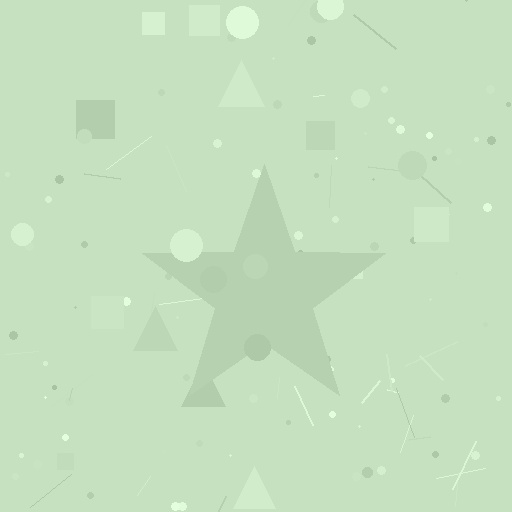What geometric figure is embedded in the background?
A star is embedded in the background.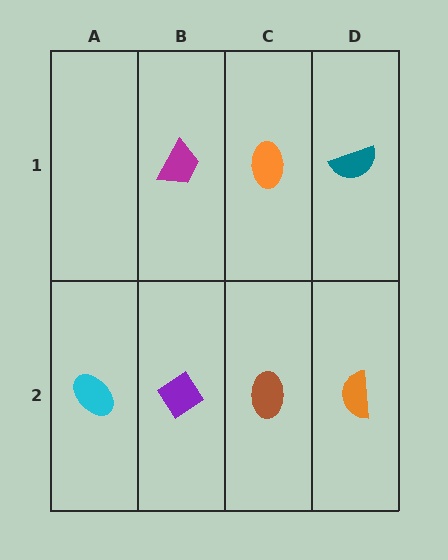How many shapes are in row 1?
3 shapes.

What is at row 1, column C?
An orange ellipse.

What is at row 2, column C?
A brown ellipse.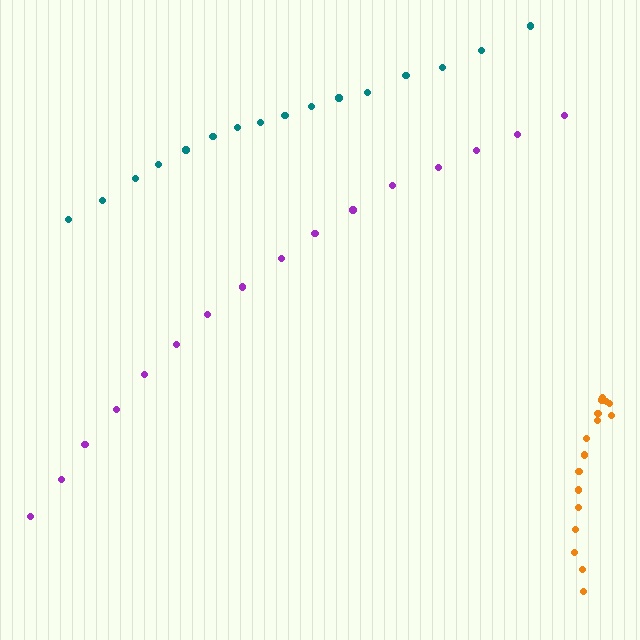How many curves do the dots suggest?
There are 3 distinct paths.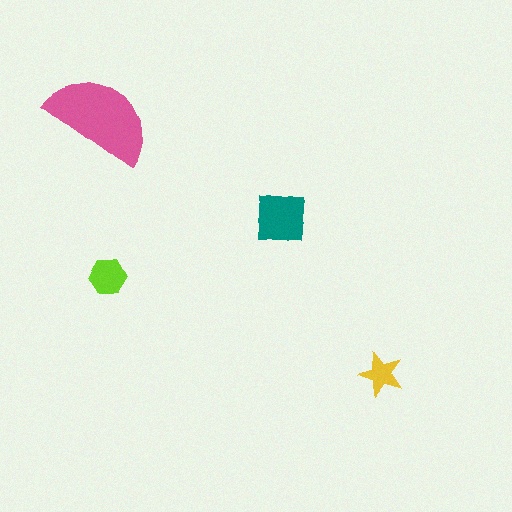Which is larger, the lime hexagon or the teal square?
The teal square.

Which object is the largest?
The pink semicircle.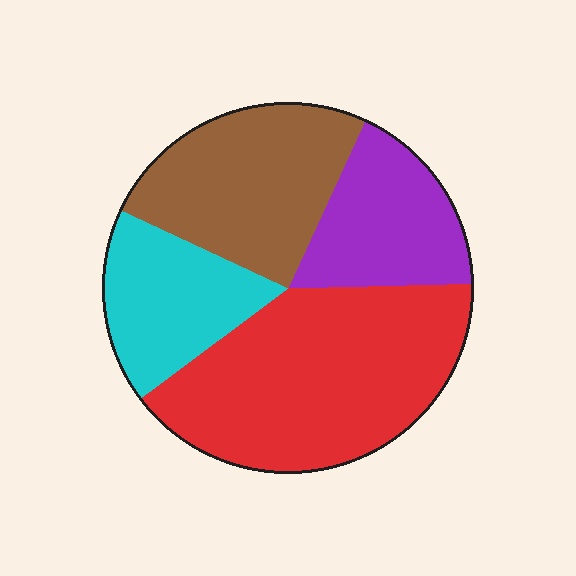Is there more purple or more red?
Red.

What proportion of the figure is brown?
Brown takes up between a sixth and a third of the figure.